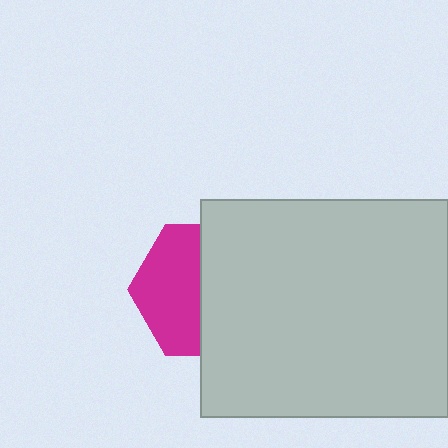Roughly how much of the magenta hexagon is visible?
About half of it is visible (roughly 47%).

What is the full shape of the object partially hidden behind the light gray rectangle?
The partially hidden object is a magenta hexagon.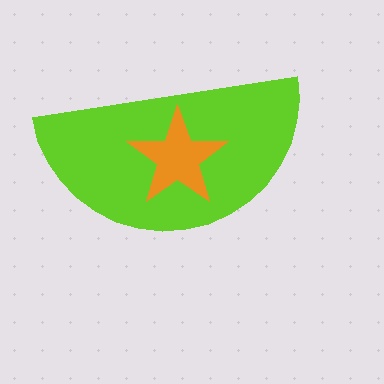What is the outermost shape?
The lime semicircle.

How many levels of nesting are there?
2.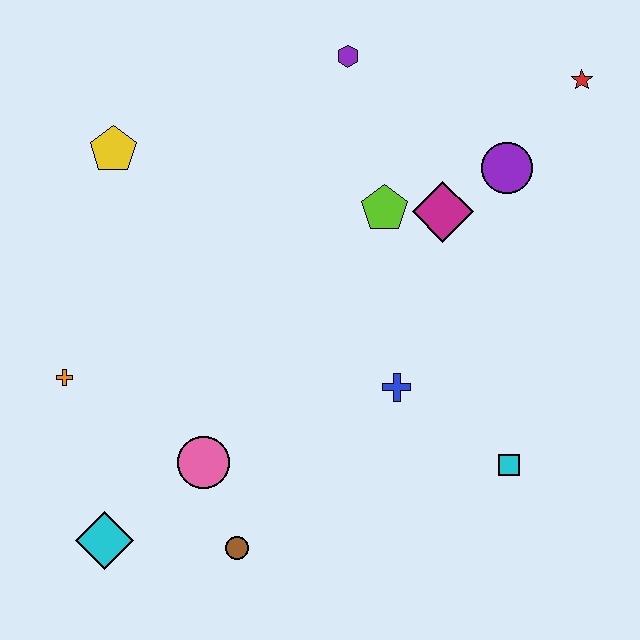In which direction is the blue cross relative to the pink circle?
The blue cross is to the right of the pink circle.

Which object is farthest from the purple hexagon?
The cyan diamond is farthest from the purple hexagon.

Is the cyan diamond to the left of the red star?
Yes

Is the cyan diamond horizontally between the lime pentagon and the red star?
No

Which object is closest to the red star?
The purple circle is closest to the red star.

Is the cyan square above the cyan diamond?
Yes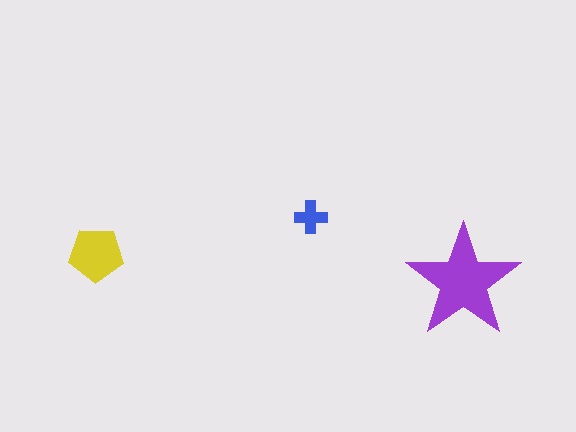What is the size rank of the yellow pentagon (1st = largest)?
2nd.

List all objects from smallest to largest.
The blue cross, the yellow pentagon, the purple star.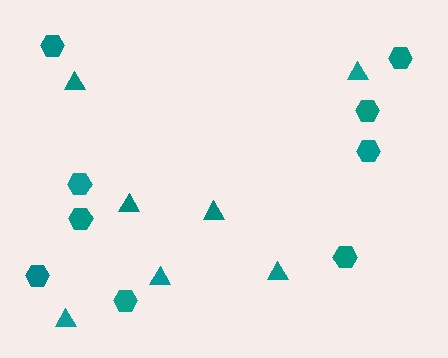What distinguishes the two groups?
There are 2 groups: one group of triangles (7) and one group of hexagons (9).